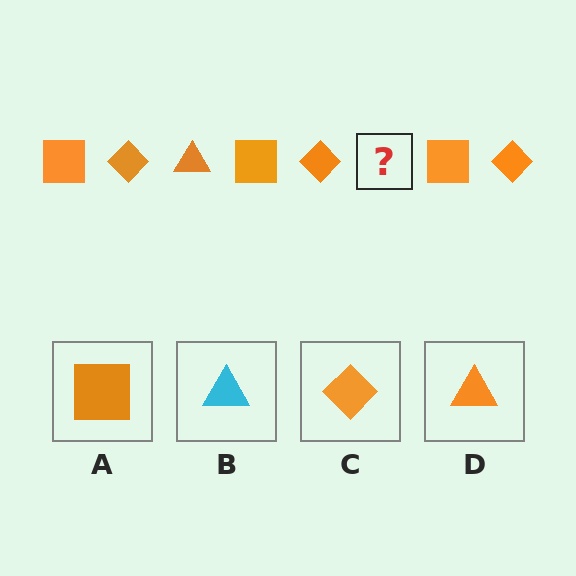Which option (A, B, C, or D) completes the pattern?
D.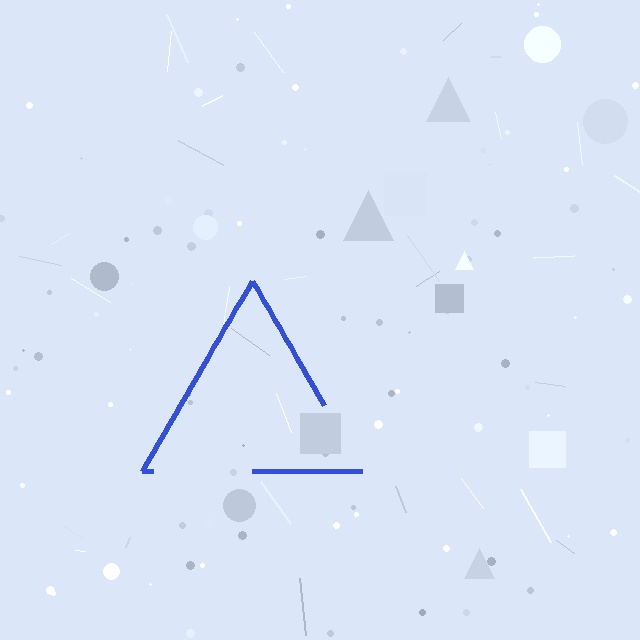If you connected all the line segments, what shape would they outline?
They would outline a triangle.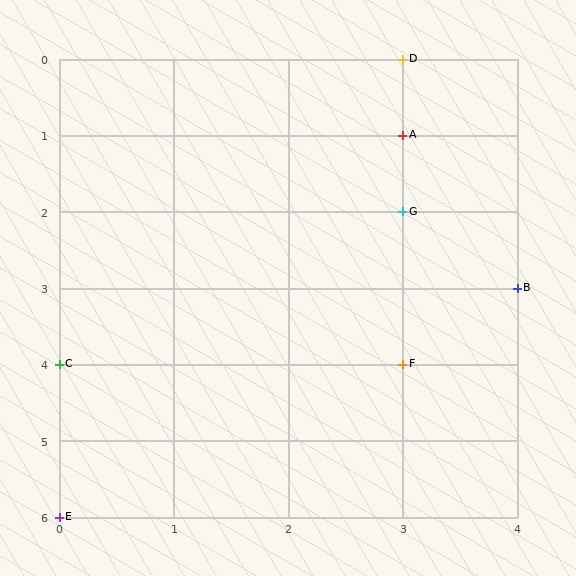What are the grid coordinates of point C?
Point C is at grid coordinates (0, 4).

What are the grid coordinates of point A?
Point A is at grid coordinates (3, 1).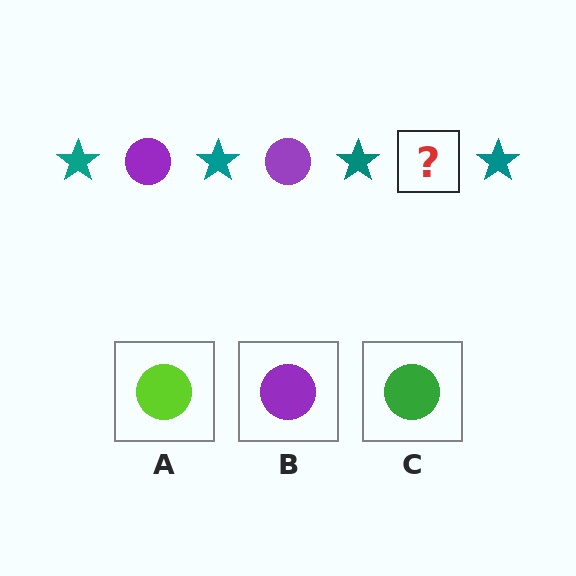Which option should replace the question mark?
Option B.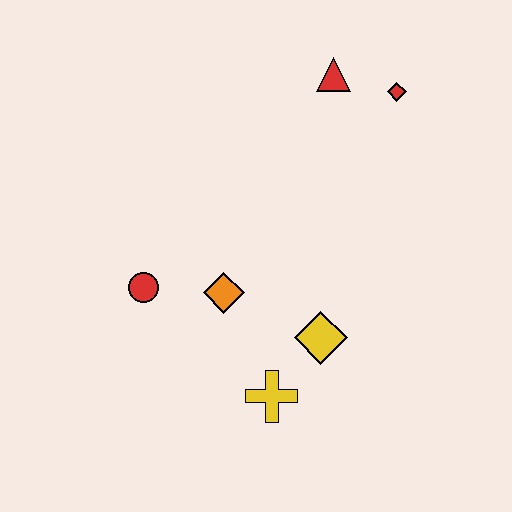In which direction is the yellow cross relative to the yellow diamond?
The yellow cross is below the yellow diamond.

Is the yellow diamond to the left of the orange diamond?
No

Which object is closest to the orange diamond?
The red circle is closest to the orange diamond.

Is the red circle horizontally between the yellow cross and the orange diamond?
No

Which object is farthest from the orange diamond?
The red diamond is farthest from the orange diamond.